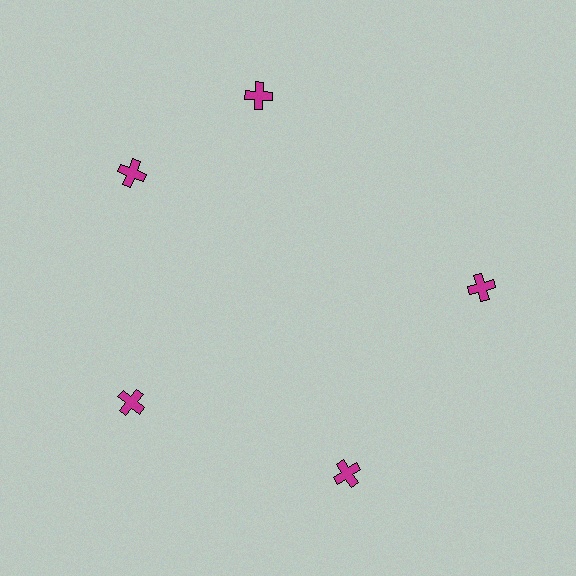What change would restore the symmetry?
The symmetry would be restored by rotating it back into even spacing with its neighbors so that all 5 crosses sit at equal angles and equal distance from the center.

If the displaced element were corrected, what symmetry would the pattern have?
It would have 5-fold rotational symmetry — the pattern would map onto itself every 72 degrees.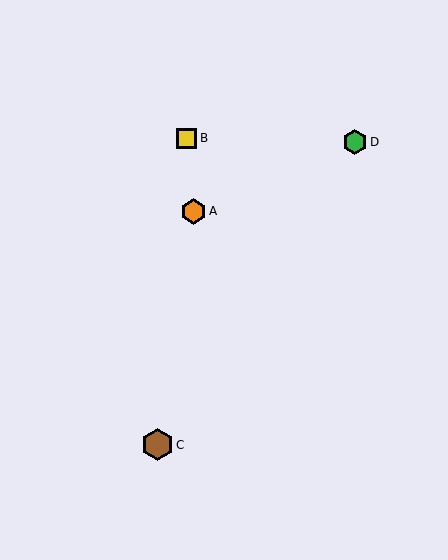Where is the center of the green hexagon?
The center of the green hexagon is at (355, 142).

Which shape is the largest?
The brown hexagon (labeled C) is the largest.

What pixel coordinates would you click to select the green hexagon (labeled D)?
Click at (355, 142) to select the green hexagon D.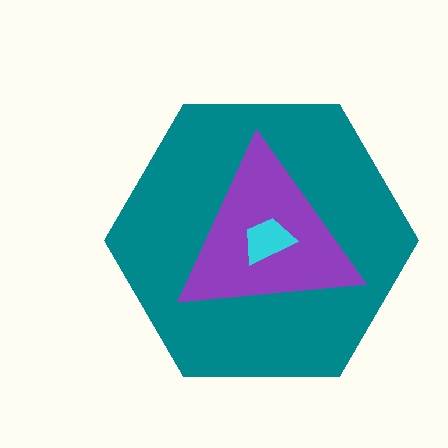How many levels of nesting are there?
3.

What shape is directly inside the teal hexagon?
The purple triangle.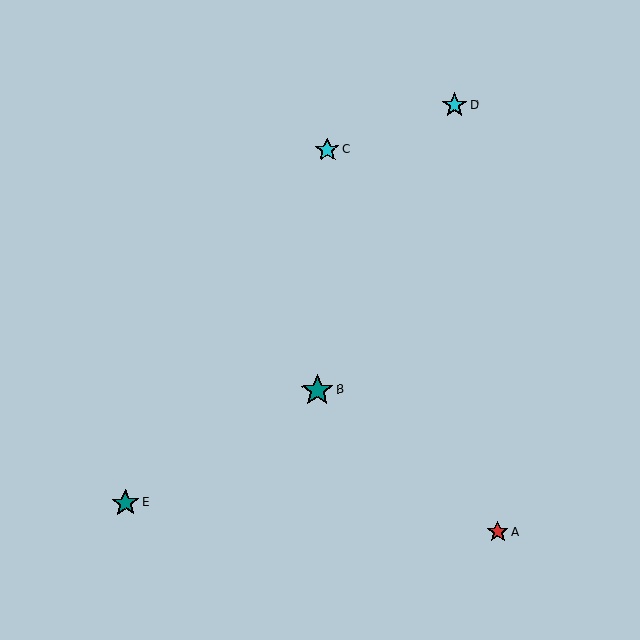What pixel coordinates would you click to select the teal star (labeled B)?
Click at (317, 390) to select the teal star B.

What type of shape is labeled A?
Shape A is a red star.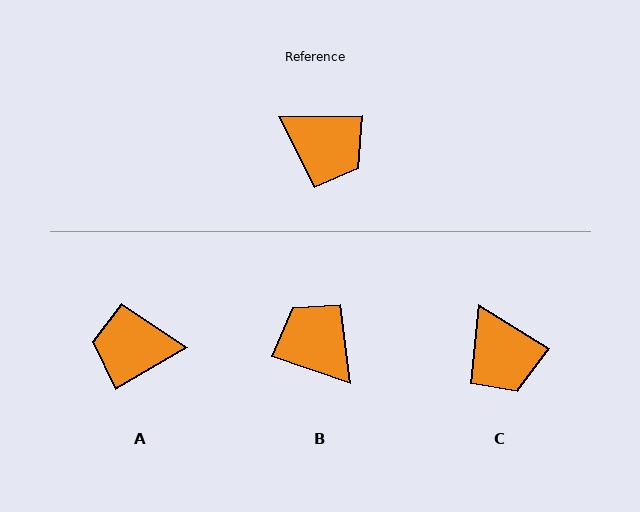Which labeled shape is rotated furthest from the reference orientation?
B, about 160 degrees away.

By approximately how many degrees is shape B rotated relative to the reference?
Approximately 160 degrees counter-clockwise.